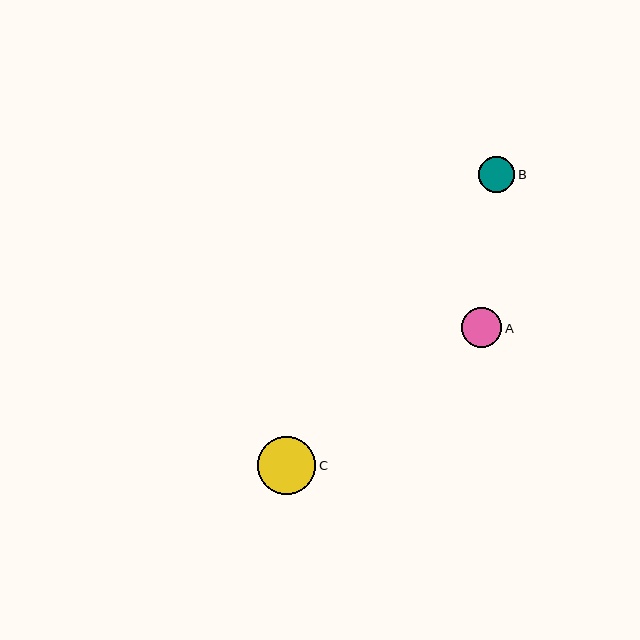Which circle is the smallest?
Circle B is the smallest with a size of approximately 36 pixels.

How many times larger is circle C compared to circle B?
Circle C is approximately 1.6 times the size of circle B.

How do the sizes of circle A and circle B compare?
Circle A and circle B are approximately the same size.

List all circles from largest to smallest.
From largest to smallest: C, A, B.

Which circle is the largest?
Circle C is the largest with a size of approximately 58 pixels.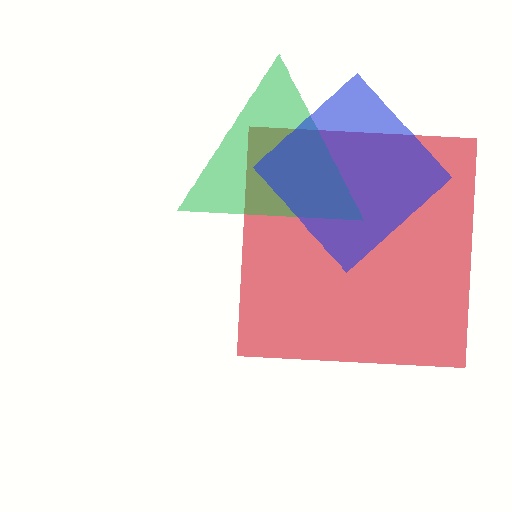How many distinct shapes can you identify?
There are 3 distinct shapes: a red square, a green triangle, a blue diamond.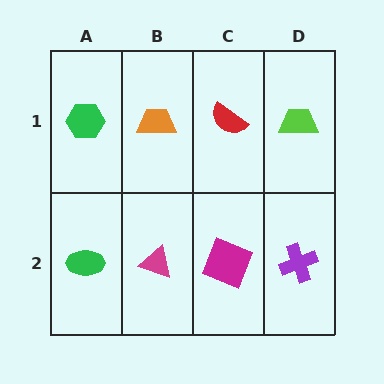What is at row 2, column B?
A magenta triangle.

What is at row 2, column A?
A green ellipse.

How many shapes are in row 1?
4 shapes.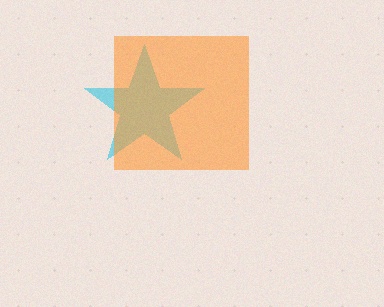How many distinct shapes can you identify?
There are 2 distinct shapes: a cyan star, an orange square.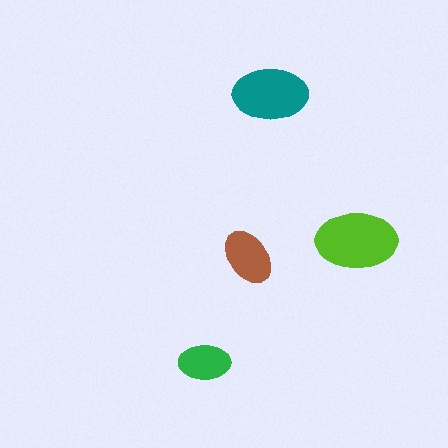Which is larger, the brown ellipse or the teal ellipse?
The teal one.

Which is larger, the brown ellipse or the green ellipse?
The brown one.